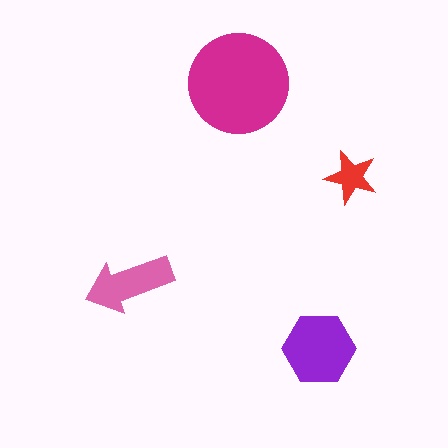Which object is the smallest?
The red star.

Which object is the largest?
The magenta circle.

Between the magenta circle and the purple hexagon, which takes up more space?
The magenta circle.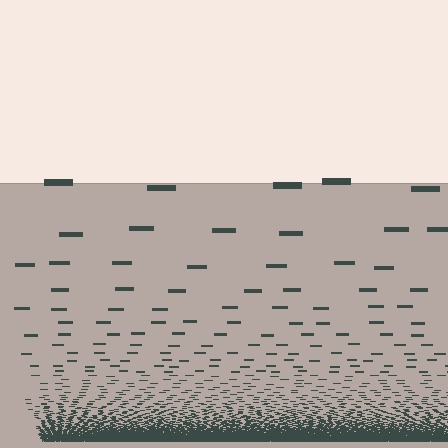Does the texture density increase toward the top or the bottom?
Density increases toward the bottom.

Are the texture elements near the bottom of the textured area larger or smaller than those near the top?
Smaller. The gradient is inverted — elements near the bottom are smaller and denser.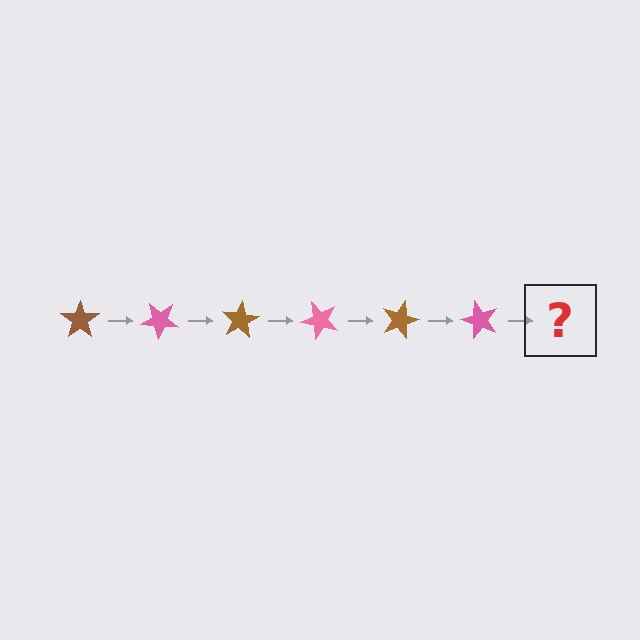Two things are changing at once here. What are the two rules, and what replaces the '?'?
The two rules are that it rotates 40 degrees each step and the color cycles through brown and pink. The '?' should be a brown star, rotated 240 degrees from the start.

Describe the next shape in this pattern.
It should be a brown star, rotated 240 degrees from the start.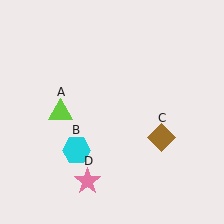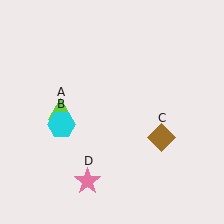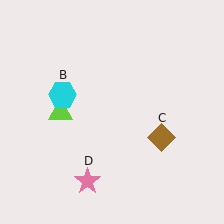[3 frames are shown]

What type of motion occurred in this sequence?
The cyan hexagon (object B) rotated clockwise around the center of the scene.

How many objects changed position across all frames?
1 object changed position: cyan hexagon (object B).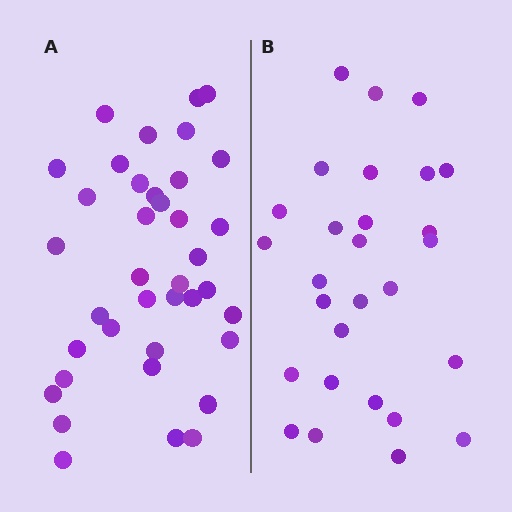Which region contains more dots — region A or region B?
Region A (the left region) has more dots.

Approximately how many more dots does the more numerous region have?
Region A has roughly 10 or so more dots than region B.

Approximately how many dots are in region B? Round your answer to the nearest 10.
About 30 dots. (The exact count is 28, which rounds to 30.)